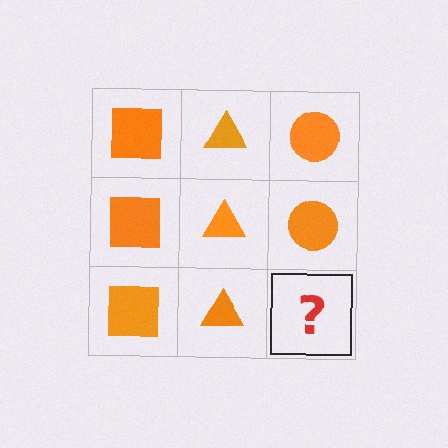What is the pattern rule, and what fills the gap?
The rule is that each column has a consistent shape. The gap should be filled with an orange circle.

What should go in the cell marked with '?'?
The missing cell should contain an orange circle.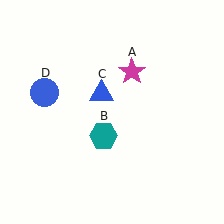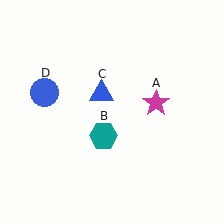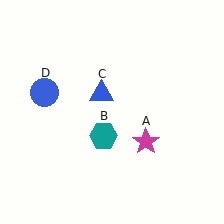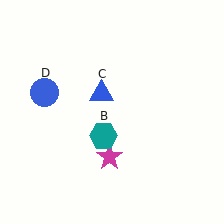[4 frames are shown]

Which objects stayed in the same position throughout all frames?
Teal hexagon (object B) and blue triangle (object C) and blue circle (object D) remained stationary.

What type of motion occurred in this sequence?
The magenta star (object A) rotated clockwise around the center of the scene.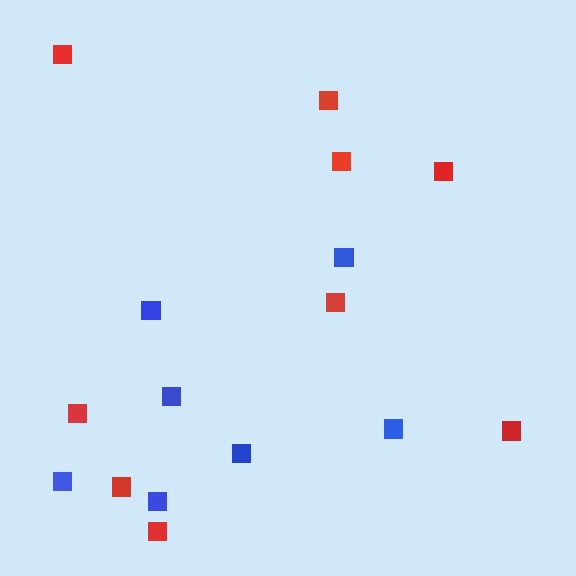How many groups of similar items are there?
There are 2 groups: one group of red squares (9) and one group of blue squares (7).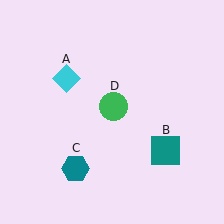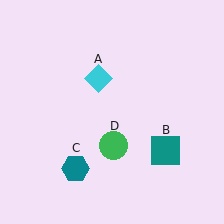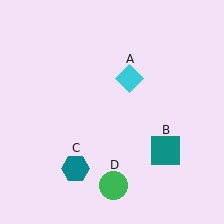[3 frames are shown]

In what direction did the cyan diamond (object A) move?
The cyan diamond (object A) moved right.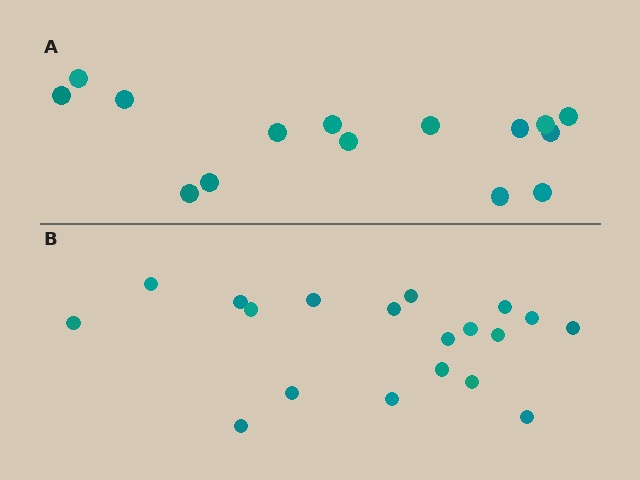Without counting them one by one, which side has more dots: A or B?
Region B (the bottom region) has more dots.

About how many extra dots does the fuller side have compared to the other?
Region B has about 4 more dots than region A.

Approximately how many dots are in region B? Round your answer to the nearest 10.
About 20 dots. (The exact count is 19, which rounds to 20.)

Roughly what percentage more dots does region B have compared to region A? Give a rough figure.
About 25% more.